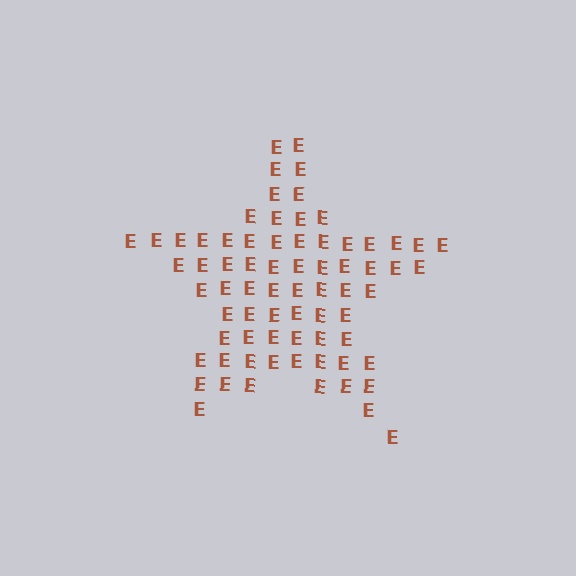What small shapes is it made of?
It is made of small letter E's.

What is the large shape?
The large shape is a star.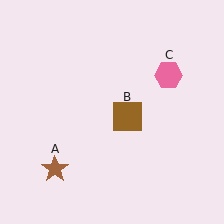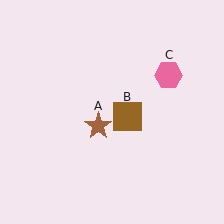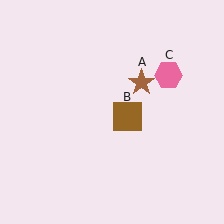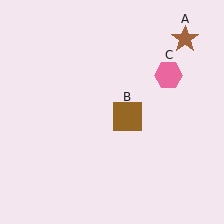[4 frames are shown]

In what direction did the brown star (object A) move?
The brown star (object A) moved up and to the right.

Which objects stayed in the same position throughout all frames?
Brown square (object B) and pink hexagon (object C) remained stationary.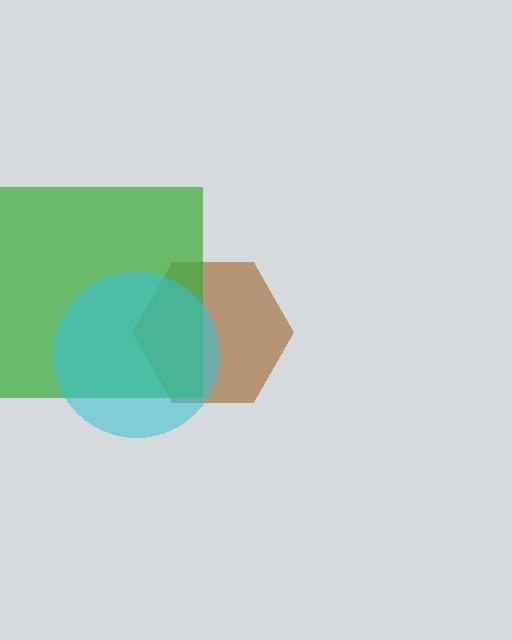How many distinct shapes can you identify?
There are 3 distinct shapes: a brown hexagon, a green square, a cyan circle.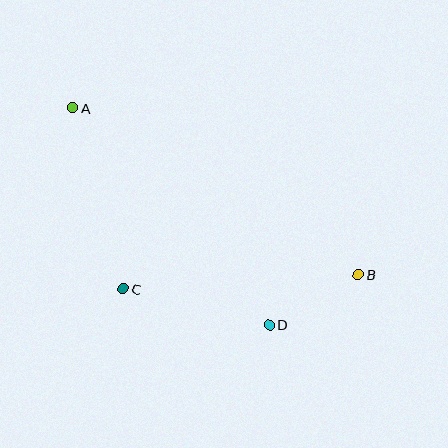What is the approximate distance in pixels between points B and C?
The distance between B and C is approximately 235 pixels.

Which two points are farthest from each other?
Points A and B are farthest from each other.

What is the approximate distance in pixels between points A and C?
The distance between A and C is approximately 188 pixels.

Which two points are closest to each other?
Points B and D are closest to each other.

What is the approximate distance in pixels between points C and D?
The distance between C and D is approximately 150 pixels.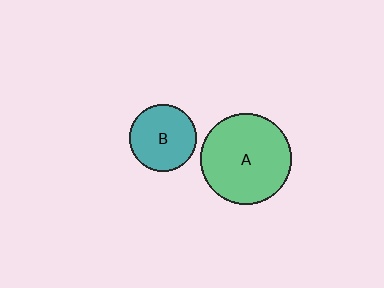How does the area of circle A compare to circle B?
Approximately 1.8 times.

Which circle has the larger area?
Circle A (green).